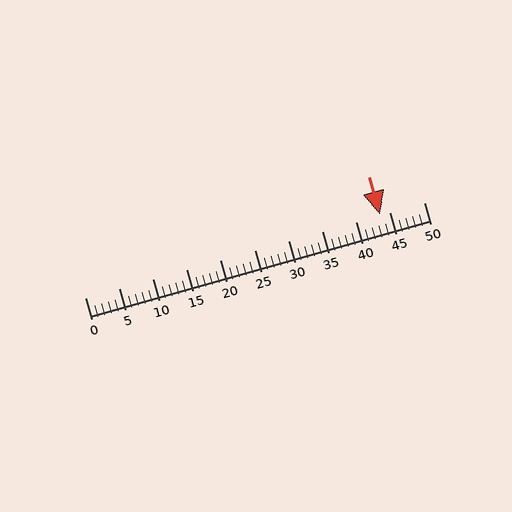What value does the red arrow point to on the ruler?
The red arrow points to approximately 44.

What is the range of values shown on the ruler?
The ruler shows values from 0 to 50.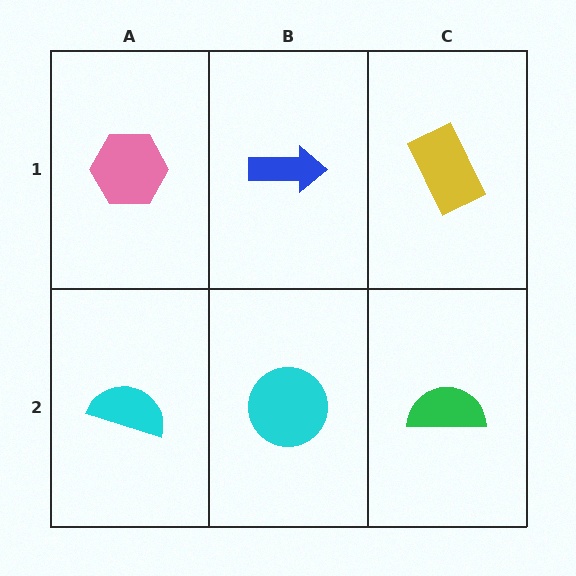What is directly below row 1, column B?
A cyan circle.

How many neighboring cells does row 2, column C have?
2.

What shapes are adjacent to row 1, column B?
A cyan circle (row 2, column B), a pink hexagon (row 1, column A), a yellow rectangle (row 1, column C).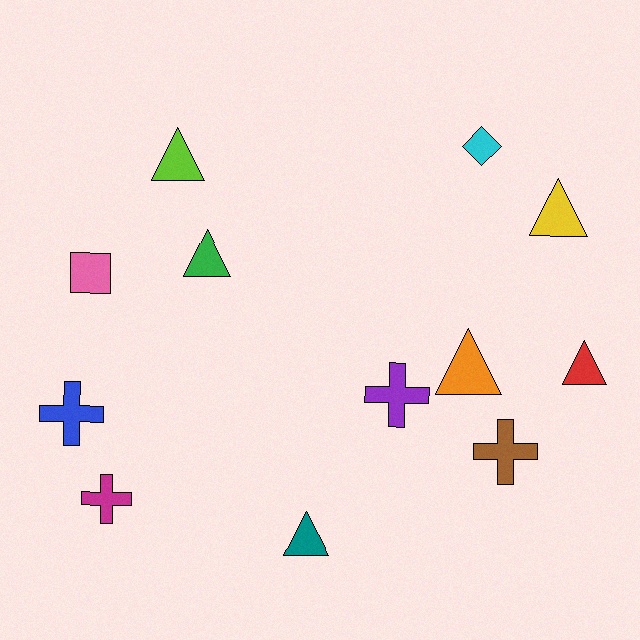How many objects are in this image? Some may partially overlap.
There are 12 objects.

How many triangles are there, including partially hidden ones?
There are 6 triangles.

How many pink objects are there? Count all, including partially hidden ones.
There is 1 pink object.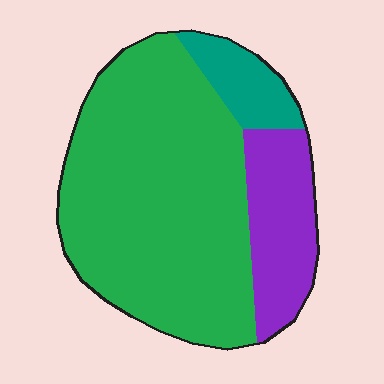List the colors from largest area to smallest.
From largest to smallest: green, purple, teal.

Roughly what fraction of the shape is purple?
Purple takes up about one fifth (1/5) of the shape.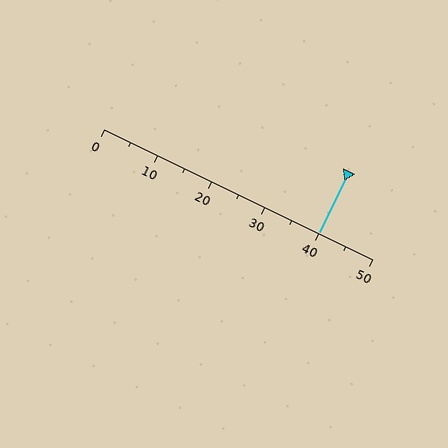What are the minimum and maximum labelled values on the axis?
The axis runs from 0 to 50.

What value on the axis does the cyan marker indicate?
The marker indicates approximately 40.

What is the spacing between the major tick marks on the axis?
The major ticks are spaced 10 apart.